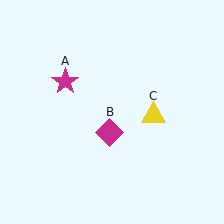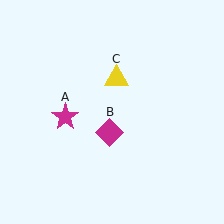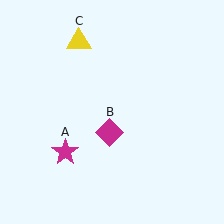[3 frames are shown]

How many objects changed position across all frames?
2 objects changed position: magenta star (object A), yellow triangle (object C).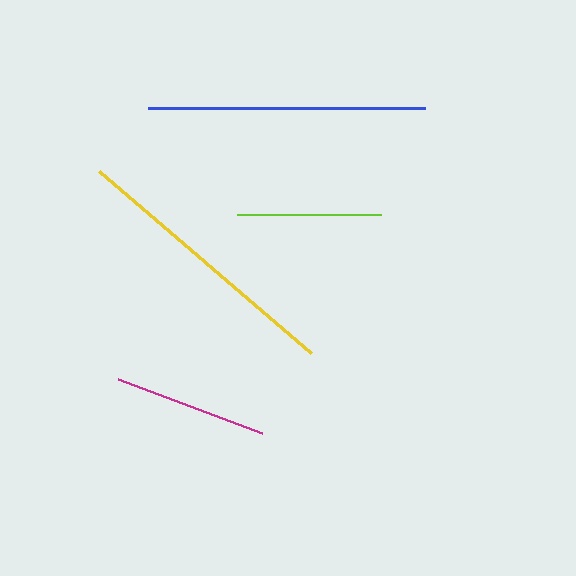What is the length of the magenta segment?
The magenta segment is approximately 155 pixels long.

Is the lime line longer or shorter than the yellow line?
The yellow line is longer than the lime line.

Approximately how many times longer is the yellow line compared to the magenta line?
The yellow line is approximately 1.8 times the length of the magenta line.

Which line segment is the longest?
The yellow line is the longest at approximately 279 pixels.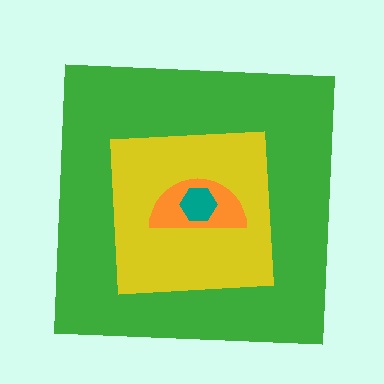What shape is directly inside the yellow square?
The orange semicircle.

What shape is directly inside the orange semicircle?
The teal hexagon.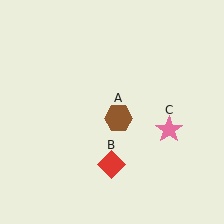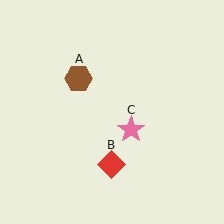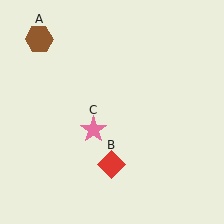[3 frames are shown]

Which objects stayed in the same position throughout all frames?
Red diamond (object B) remained stationary.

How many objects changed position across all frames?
2 objects changed position: brown hexagon (object A), pink star (object C).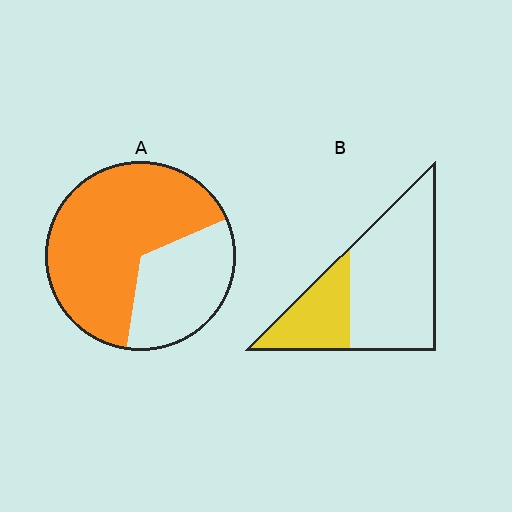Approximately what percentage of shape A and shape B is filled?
A is approximately 65% and B is approximately 30%.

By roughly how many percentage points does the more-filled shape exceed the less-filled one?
By roughly 35 percentage points (A over B).